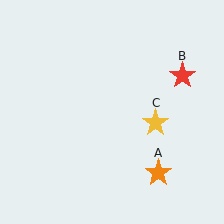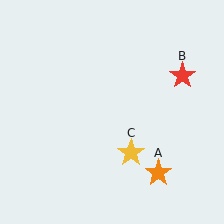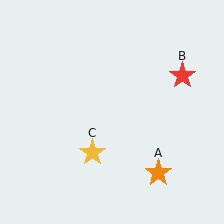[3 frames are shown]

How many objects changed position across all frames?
1 object changed position: yellow star (object C).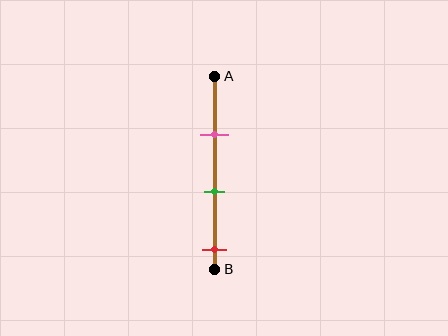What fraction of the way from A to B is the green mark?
The green mark is approximately 60% (0.6) of the way from A to B.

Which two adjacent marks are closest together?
The pink and green marks are the closest adjacent pair.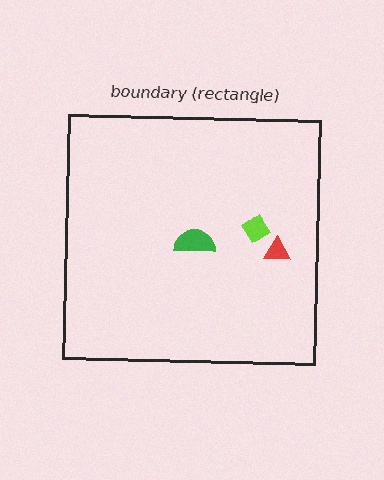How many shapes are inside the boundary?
3 inside, 0 outside.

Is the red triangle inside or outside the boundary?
Inside.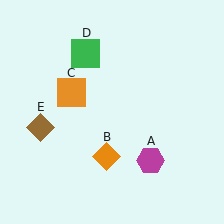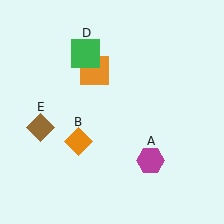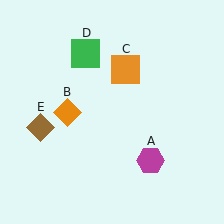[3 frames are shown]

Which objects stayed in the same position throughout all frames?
Magenta hexagon (object A) and green square (object D) and brown diamond (object E) remained stationary.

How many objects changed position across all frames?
2 objects changed position: orange diamond (object B), orange square (object C).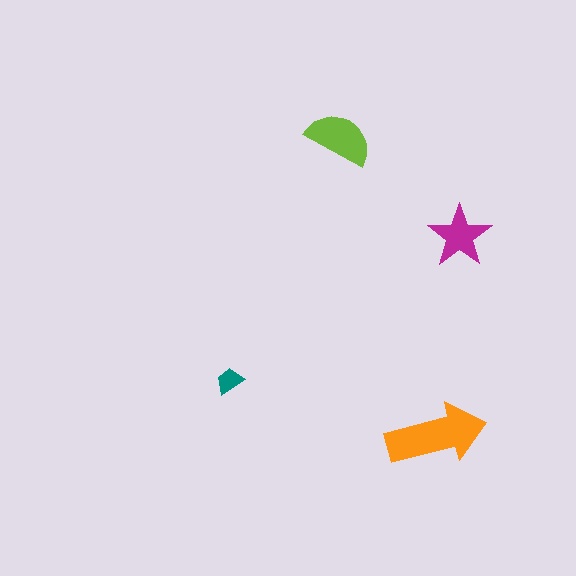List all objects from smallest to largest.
The teal trapezoid, the magenta star, the lime semicircle, the orange arrow.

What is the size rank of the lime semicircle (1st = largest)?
2nd.